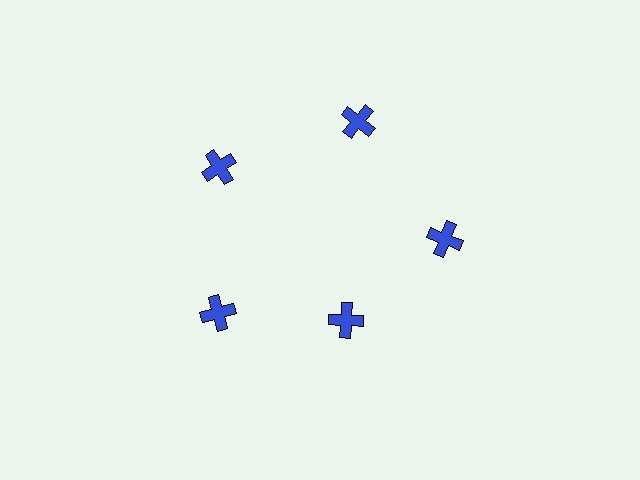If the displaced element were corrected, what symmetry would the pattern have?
It would have 5-fold rotational symmetry — the pattern would map onto itself every 72 degrees.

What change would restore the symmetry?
The symmetry would be restored by moving it outward, back onto the ring so that all 5 crosses sit at equal angles and equal distance from the center.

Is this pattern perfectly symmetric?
No. The 5 blue crosses are arranged in a ring, but one element near the 5 o'clock position is pulled inward toward the center, breaking the 5-fold rotational symmetry.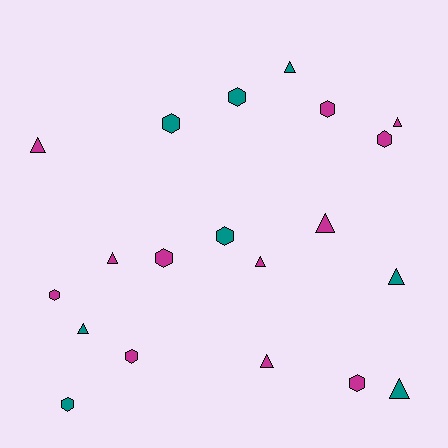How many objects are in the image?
There are 20 objects.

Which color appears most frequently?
Magenta, with 12 objects.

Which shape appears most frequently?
Triangle, with 10 objects.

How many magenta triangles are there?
There are 6 magenta triangles.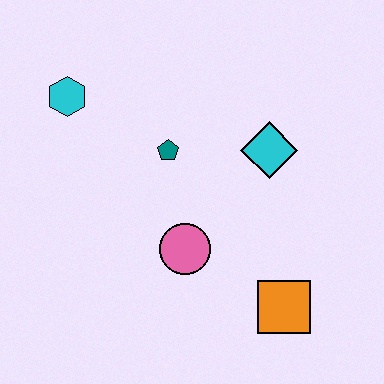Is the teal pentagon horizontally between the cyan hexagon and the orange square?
Yes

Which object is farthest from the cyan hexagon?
The orange square is farthest from the cyan hexagon.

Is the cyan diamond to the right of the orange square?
No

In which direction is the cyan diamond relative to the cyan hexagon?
The cyan diamond is to the right of the cyan hexagon.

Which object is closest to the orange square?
The pink circle is closest to the orange square.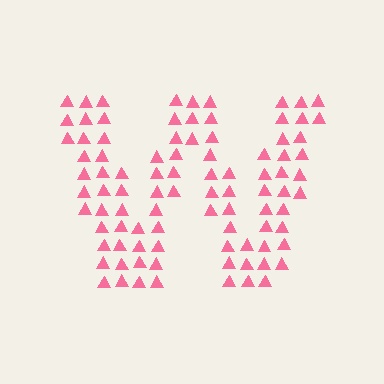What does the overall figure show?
The overall figure shows the letter W.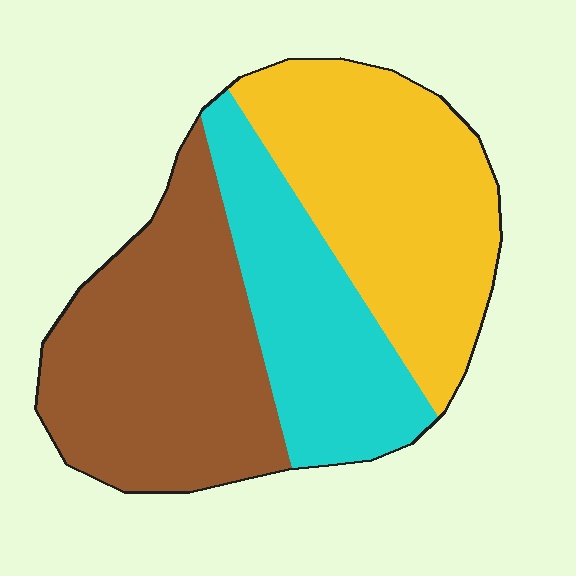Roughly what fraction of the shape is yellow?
Yellow takes up between a quarter and a half of the shape.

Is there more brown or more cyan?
Brown.